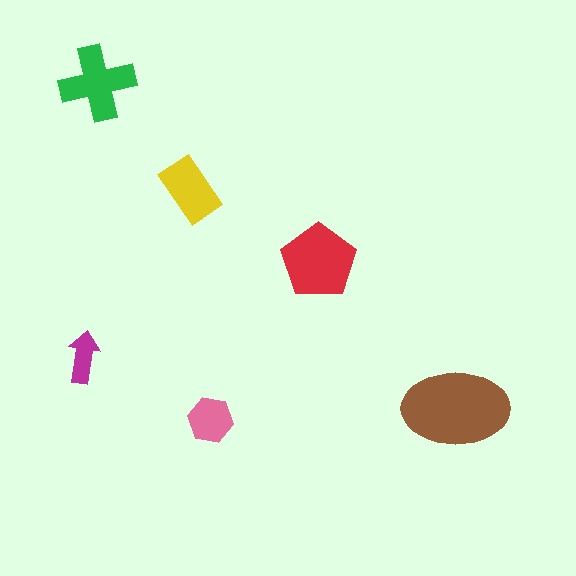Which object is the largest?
The brown ellipse.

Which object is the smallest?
The magenta arrow.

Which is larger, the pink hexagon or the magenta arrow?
The pink hexagon.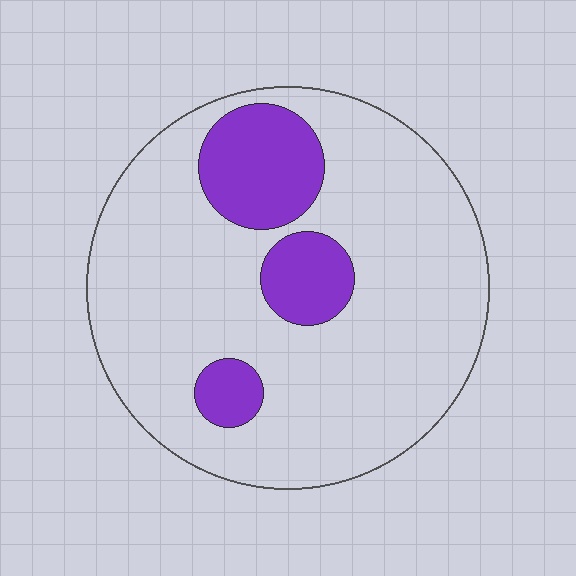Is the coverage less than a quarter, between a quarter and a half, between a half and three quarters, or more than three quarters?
Less than a quarter.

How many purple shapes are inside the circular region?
3.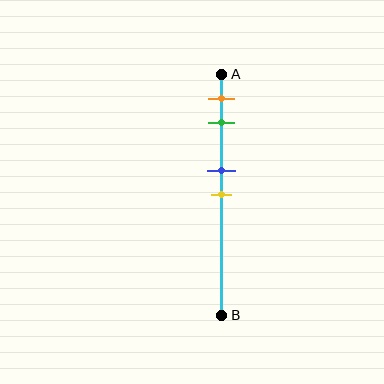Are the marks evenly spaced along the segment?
No, the marks are not evenly spaced.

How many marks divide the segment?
There are 4 marks dividing the segment.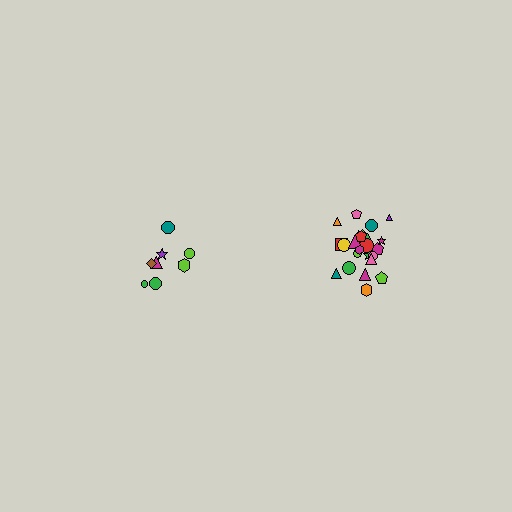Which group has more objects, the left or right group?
The right group.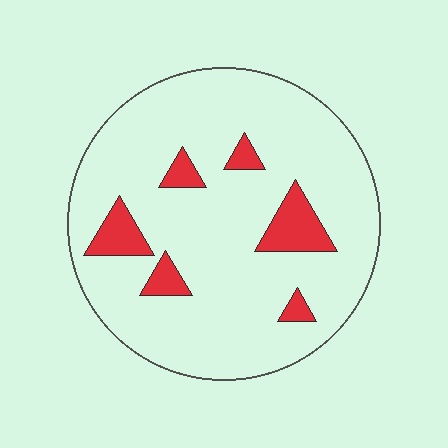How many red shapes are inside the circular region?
6.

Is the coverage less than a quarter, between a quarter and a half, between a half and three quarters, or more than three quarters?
Less than a quarter.